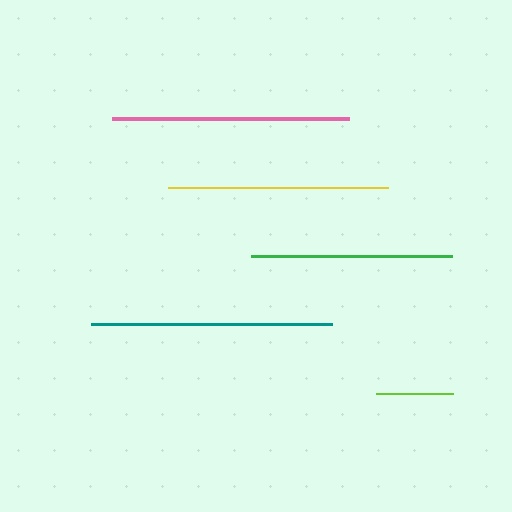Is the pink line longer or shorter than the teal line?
The teal line is longer than the pink line.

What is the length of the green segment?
The green segment is approximately 201 pixels long.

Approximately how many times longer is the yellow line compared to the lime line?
The yellow line is approximately 2.9 times the length of the lime line.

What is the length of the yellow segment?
The yellow segment is approximately 219 pixels long.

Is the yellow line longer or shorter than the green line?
The yellow line is longer than the green line.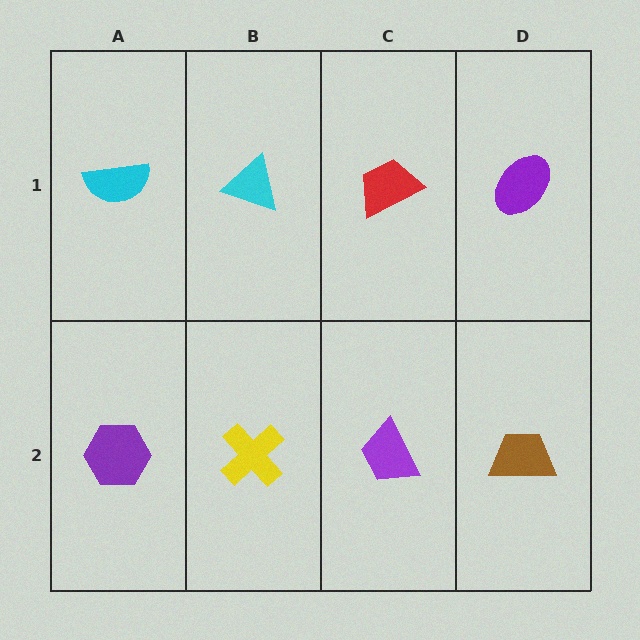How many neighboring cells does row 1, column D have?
2.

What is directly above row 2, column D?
A purple ellipse.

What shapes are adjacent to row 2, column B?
A cyan triangle (row 1, column B), a purple hexagon (row 2, column A), a purple trapezoid (row 2, column C).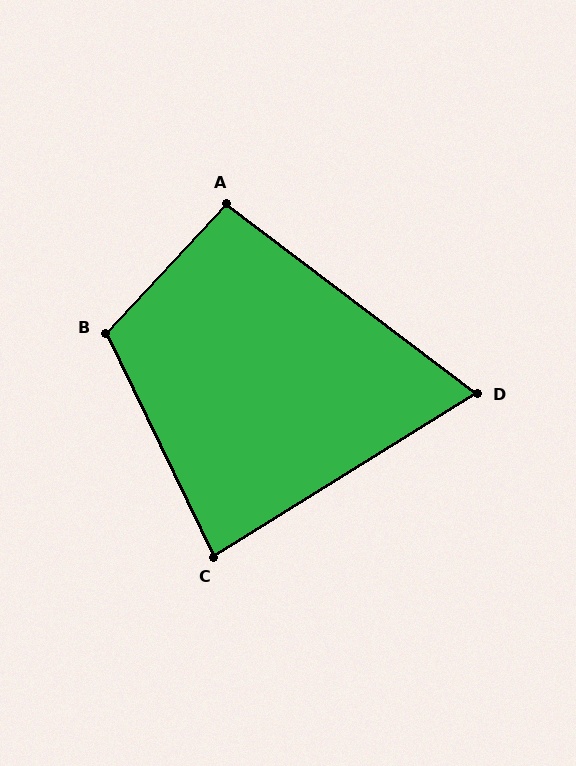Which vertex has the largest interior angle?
B, at approximately 111 degrees.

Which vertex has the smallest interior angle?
D, at approximately 69 degrees.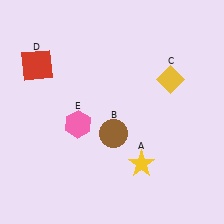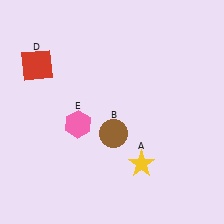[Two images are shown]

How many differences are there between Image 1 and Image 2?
There is 1 difference between the two images.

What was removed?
The yellow diamond (C) was removed in Image 2.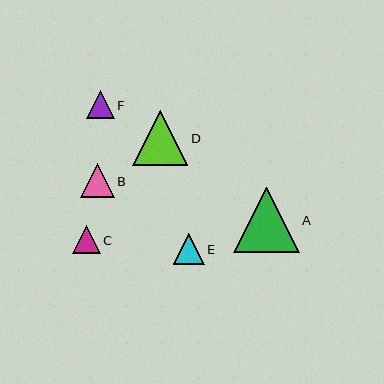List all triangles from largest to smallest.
From largest to smallest: A, D, B, E, C, F.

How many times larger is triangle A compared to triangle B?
Triangle A is approximately 2.0 times the size of triangle B.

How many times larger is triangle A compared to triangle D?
Triangle A is approximately 1.2 times the size of triangle D.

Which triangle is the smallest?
Triangle F is the smallest with a size of approximately 27 pixels.